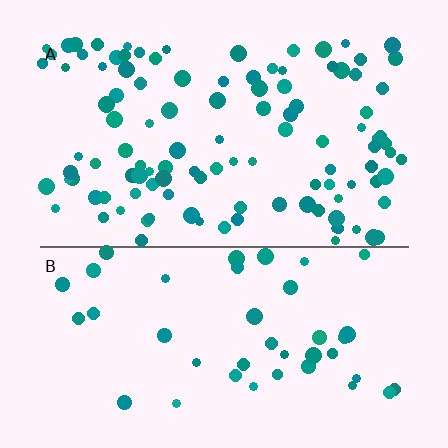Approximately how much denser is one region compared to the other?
Approximately 2.5× — region A over region B.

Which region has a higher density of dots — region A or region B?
A (the top).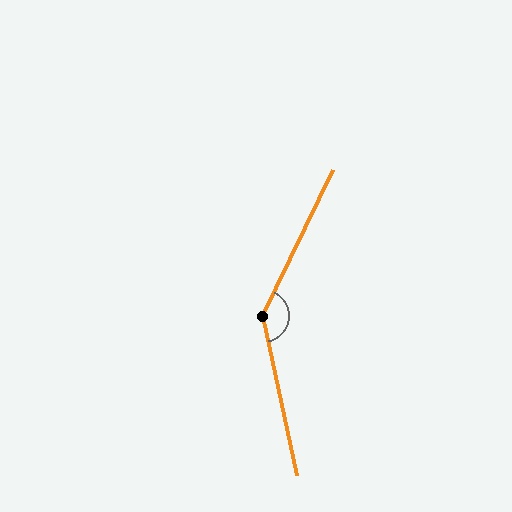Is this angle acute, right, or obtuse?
It is obtuse.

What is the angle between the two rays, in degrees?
Approximately 142 degrees.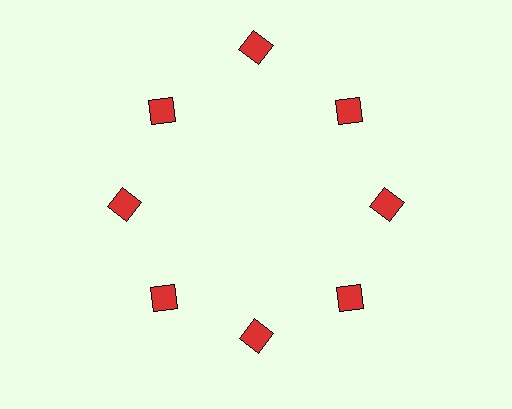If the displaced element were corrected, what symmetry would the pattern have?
It would have 8-fold rotational symmetry — the pattern would map onto itself every 45 degrees.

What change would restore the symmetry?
The symmetry would be restored by moving it inward, back onto the ring so that all 8 diamonds sit at equal angles and equal distance from the center.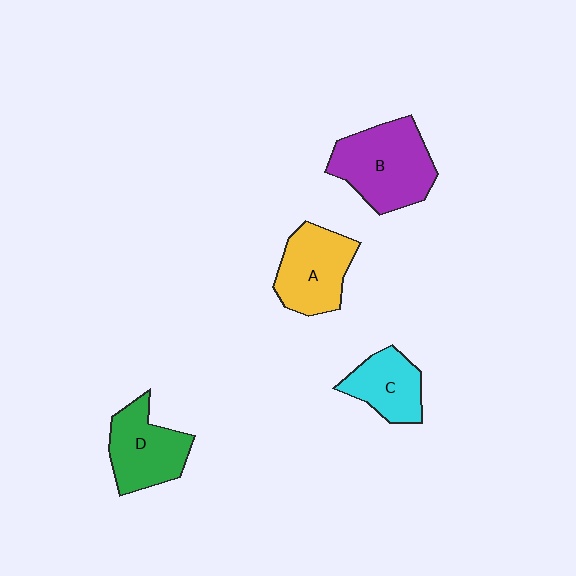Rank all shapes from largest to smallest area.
From largest to smallest: B (purple), A (yellow), D (green), C (cyan).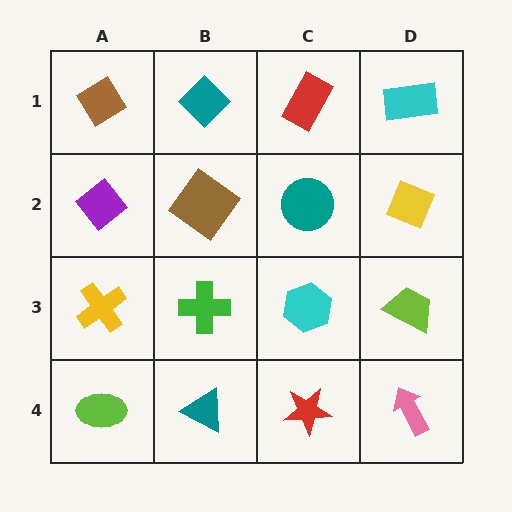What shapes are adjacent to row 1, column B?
A brown diamond (row 2, column B), a brown diamond (row 1, column A), a red rectangle (row 1, column C).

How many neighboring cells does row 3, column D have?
3.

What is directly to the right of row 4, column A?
A teal triangle.